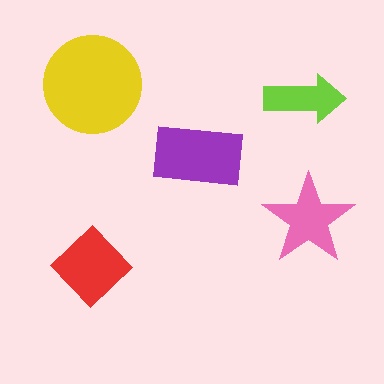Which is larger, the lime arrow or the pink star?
The pink star.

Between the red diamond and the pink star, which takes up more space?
The red diamond.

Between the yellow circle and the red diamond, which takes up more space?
The yellow circle.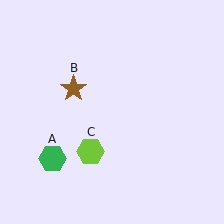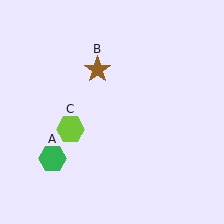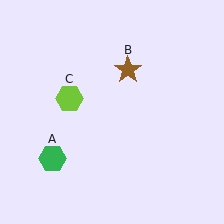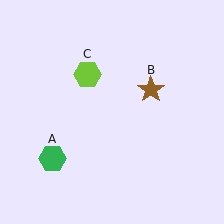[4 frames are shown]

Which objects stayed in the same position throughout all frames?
Green hexagon (object A) remained stationary.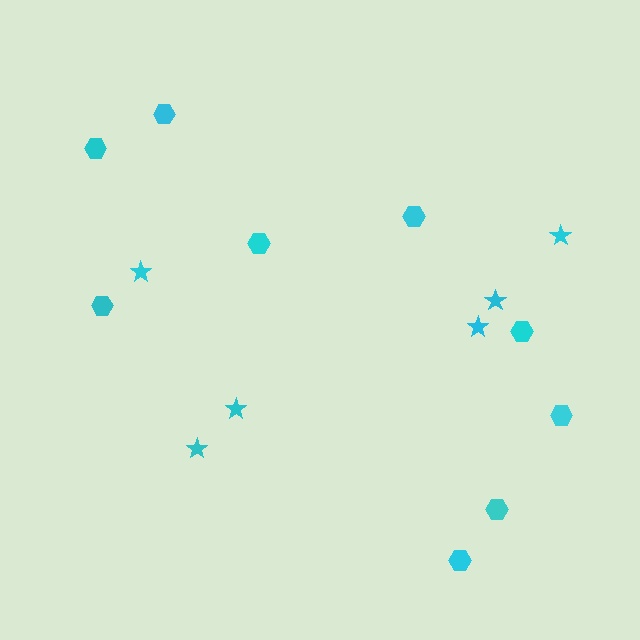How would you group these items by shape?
There are 2 groups: one group of stars (6) and one group of hexagons (9).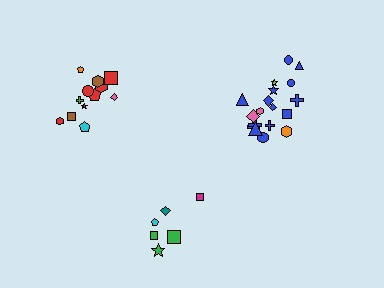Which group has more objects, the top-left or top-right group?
The top-right group.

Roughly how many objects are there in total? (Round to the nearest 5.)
Roughly 35 objects in total.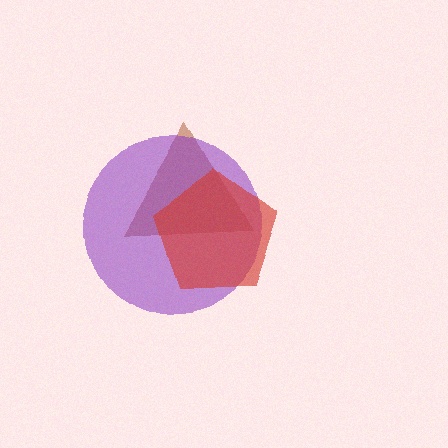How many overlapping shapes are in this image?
There are 3 overlapping shapes in the image.